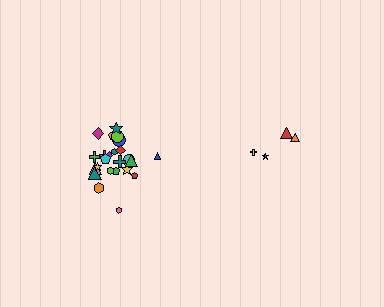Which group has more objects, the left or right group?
The left group.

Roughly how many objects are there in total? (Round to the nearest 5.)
Roughly 30 objects in total.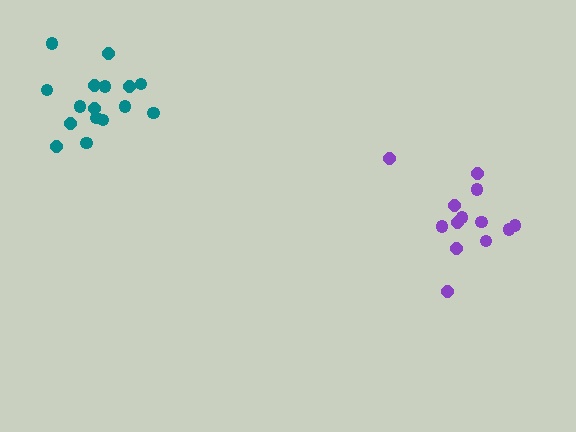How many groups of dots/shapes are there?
There are 2 groups.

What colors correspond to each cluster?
The clusters are colored: purple, teal.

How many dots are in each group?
Group 1: 13 dots, Group 2: 16 dots (29 total).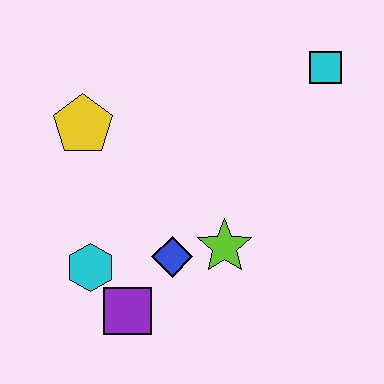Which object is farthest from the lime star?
The cyan square is farthest from the lime star.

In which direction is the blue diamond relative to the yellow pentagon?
The blue diamond is below the yellow pentagon.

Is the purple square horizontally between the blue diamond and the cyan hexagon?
Yes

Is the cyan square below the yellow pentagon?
No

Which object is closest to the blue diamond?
The lime star is closest to the blue diamond.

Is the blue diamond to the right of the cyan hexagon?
Yes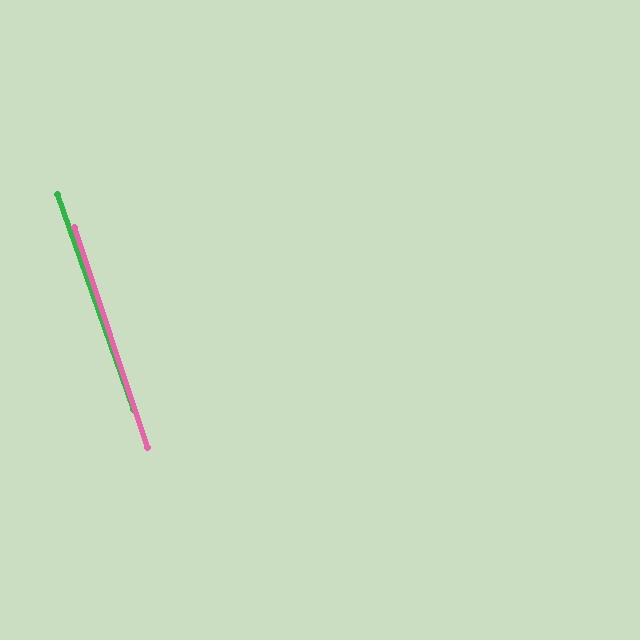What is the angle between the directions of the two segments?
Approximately 1 degree.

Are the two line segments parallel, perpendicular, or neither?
Parallel — their directions differ by only 1.1°.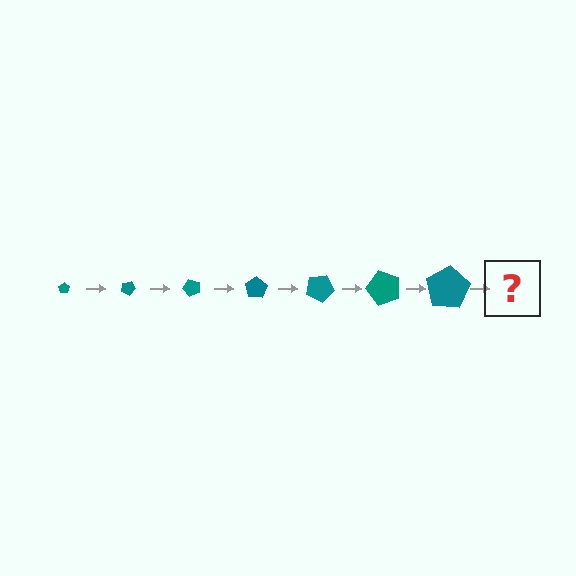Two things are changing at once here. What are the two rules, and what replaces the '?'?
The two rules are that the pentagon grows larger each step and it rotates 25 degrees each step. The '?' should be a pentagon, larger than the previous one and rotated 175 degrees from the start.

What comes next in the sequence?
The next element should be a pentagon, larger than the previous one and rotated 175 degrees from the start.